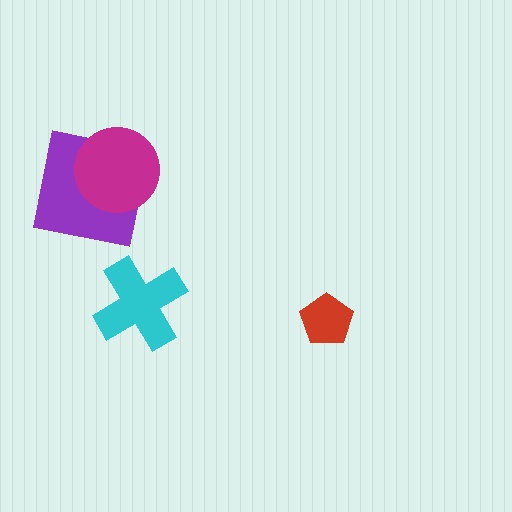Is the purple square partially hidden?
Yes, it is partially covered by another shape.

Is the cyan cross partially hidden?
No, no other shape covers it.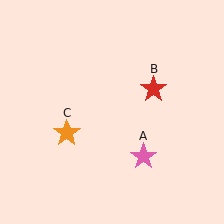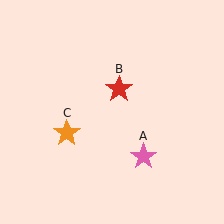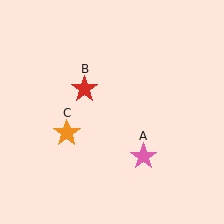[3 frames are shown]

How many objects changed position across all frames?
1 object changed position: red star (object B).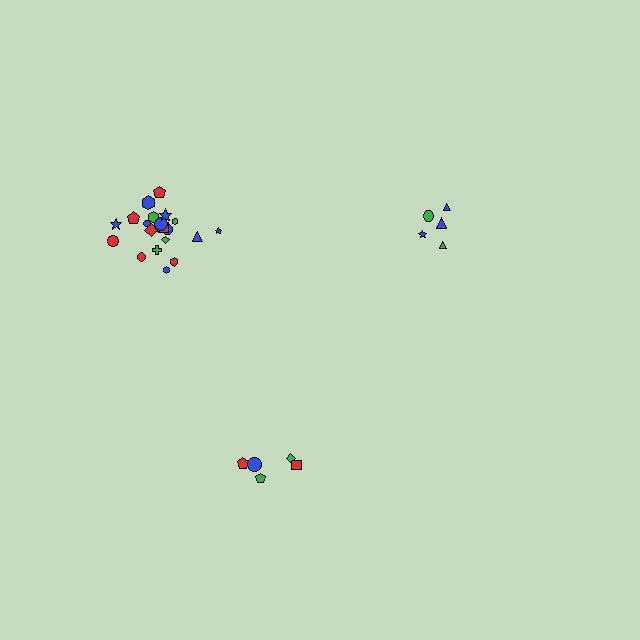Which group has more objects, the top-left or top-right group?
The top-left group.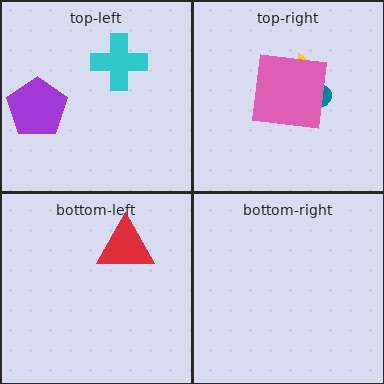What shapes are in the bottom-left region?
The red triangle.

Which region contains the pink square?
The top-right region.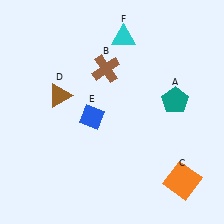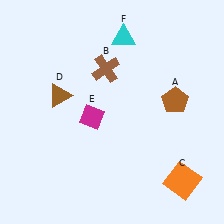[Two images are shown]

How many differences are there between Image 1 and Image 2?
There are 2 differences between the two images.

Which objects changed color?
A changed from teal to brown. E changed from blue to magenta.